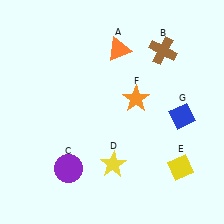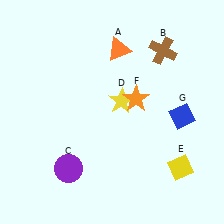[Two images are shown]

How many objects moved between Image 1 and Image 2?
1 object moved between the two images.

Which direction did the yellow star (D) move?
The yellow star (D) moved up.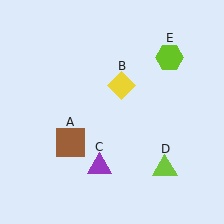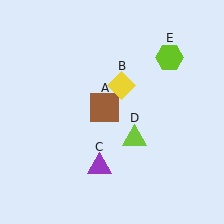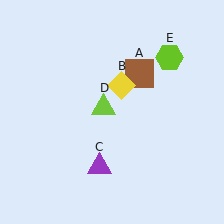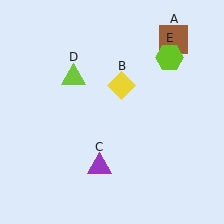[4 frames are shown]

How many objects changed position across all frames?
2 objects changed position: brown square (object A), lime triangle (object D).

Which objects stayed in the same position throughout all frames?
Yellow diamond (object B) and purple triangle (object C) and lime hexagon (object E) remained stationary.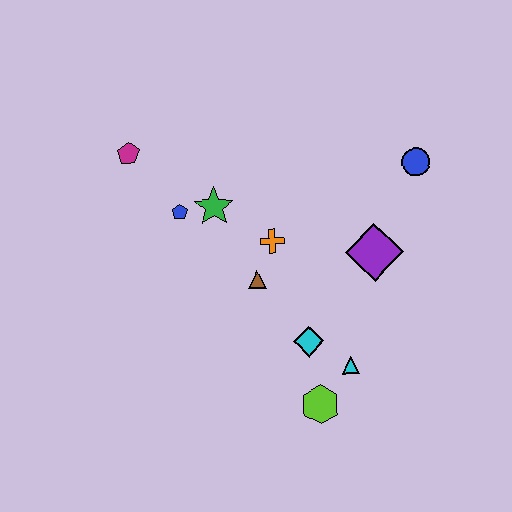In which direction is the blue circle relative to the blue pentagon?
The blue circle is to the right of the blue pentagon.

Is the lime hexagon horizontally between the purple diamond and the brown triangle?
Yes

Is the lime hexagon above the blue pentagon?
No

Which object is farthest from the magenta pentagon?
The lime hexagon is farthest from the magenta pentagon.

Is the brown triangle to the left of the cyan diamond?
Yes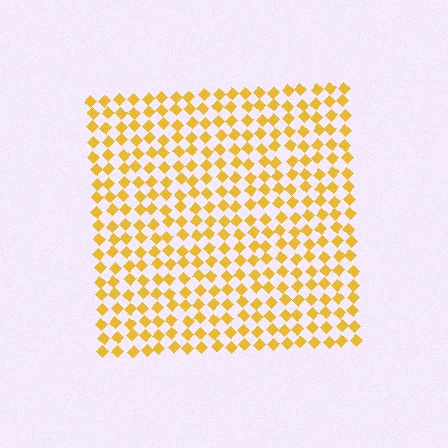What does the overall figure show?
The overall figure shows a square.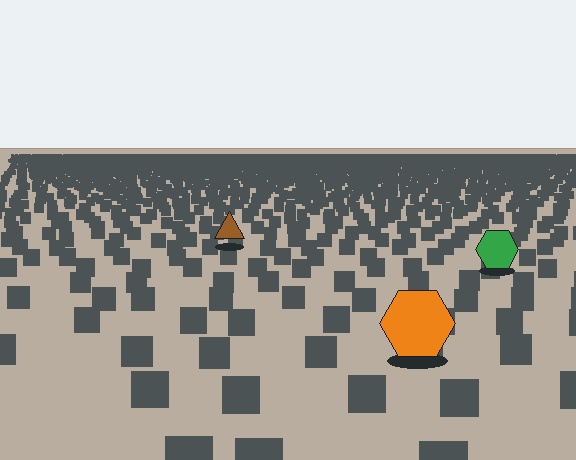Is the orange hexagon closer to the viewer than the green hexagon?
Yes. The orange hexagon is closer — you can tell from the texture gradient: the ground texture is coarser near it.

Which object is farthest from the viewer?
The brown triangle is farthest from the viewer. It appears smaller and the ground texture around it is denser.